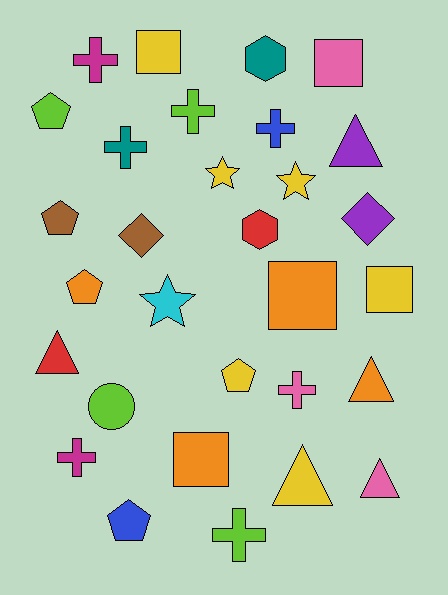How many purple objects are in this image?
There are 2 purple objects.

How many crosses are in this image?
There are 7 crosses.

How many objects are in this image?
There are 30 objects.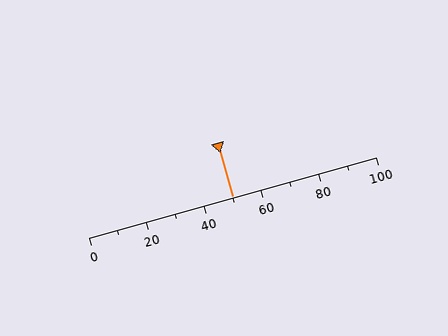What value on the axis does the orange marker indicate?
The marker indicates approximately 50.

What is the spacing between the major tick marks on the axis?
The major ticks are spaced 20 apart.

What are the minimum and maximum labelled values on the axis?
The axis runs from 0 to 100.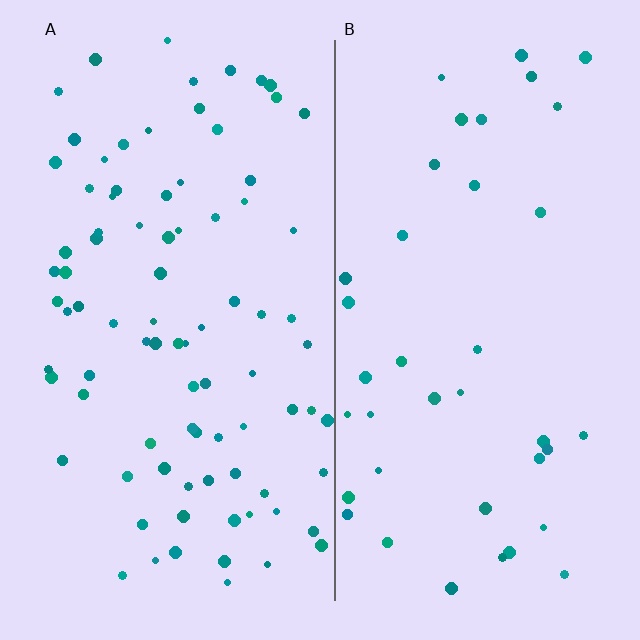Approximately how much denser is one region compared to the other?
Approximately 2.2× — region A over region B.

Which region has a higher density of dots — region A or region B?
A (the left).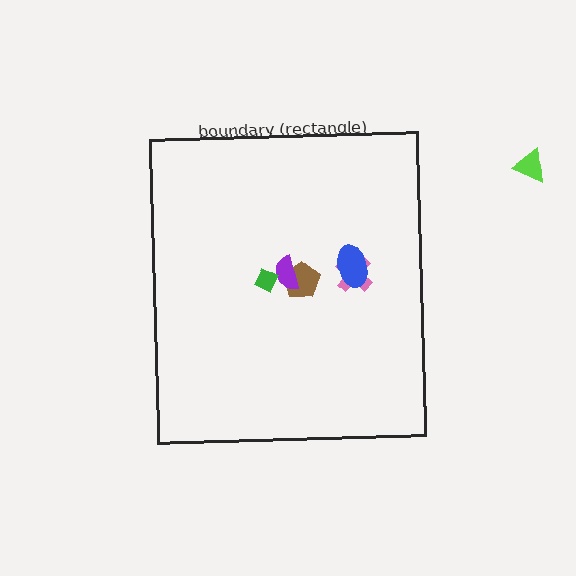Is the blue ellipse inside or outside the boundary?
Inside.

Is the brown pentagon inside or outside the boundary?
Inside.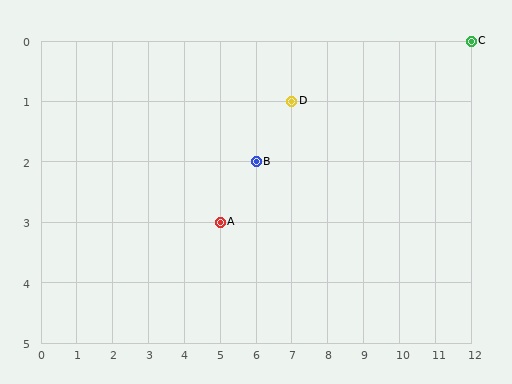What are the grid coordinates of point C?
Point C is at grid coordinates (12, 0).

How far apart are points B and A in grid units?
Points B and A are 1 column and 1 row apart (about 1.4 grid units diagonally).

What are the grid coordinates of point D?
Point D is at grid coordinates (7, 1).